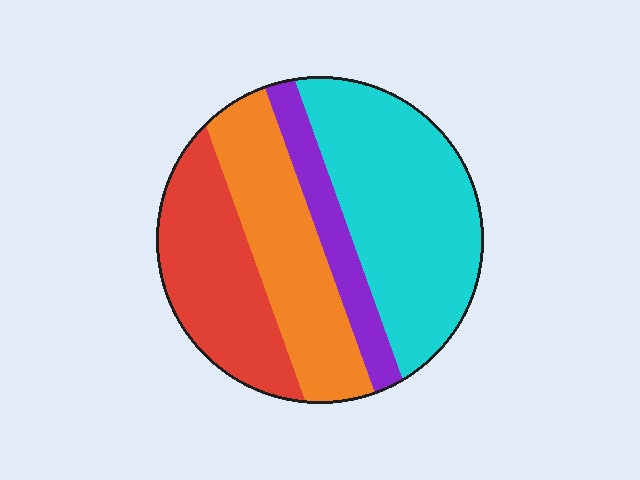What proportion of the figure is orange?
Orange takes up between a quarter and a half of the figure.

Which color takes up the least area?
Purple, at roughly 10%.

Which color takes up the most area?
Cyan, at roughly 40%.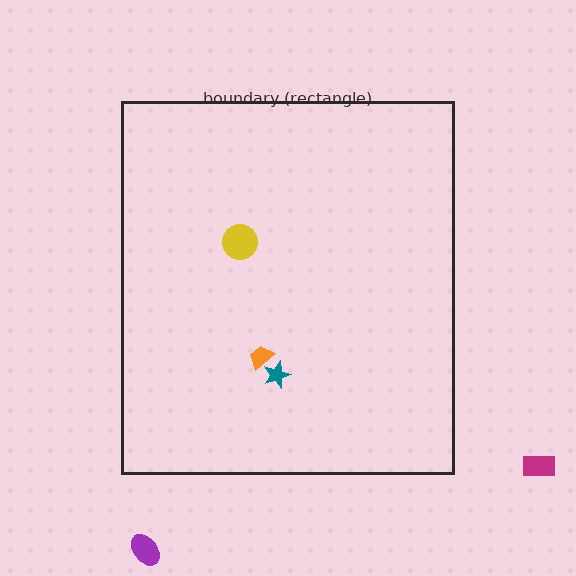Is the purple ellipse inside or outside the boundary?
Outside.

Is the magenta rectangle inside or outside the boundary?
Outside.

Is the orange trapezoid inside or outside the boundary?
Inside.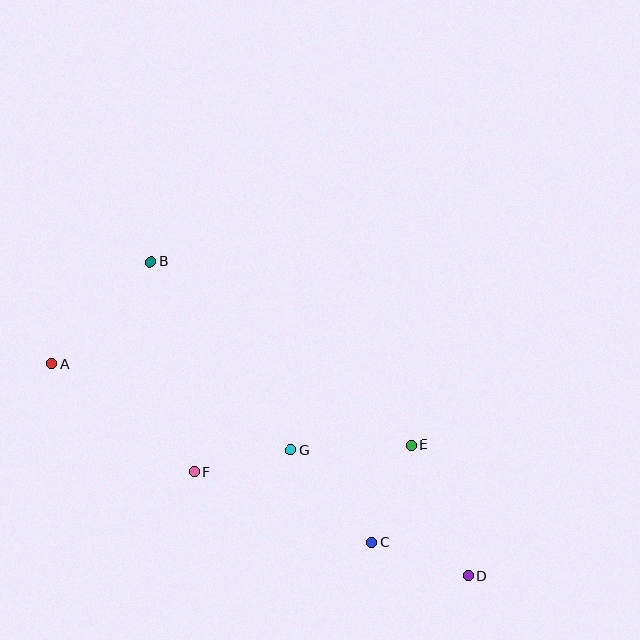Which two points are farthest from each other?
Points A and D are farthest from each other.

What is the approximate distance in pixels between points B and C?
The distance between B and C is approximately 358 pixels.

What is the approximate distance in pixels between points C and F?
The distance between C and F is approximately 192 pixels.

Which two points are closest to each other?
Points F and G are closest to each other.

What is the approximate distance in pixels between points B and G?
The distance between B and G is approximately 235 pixels.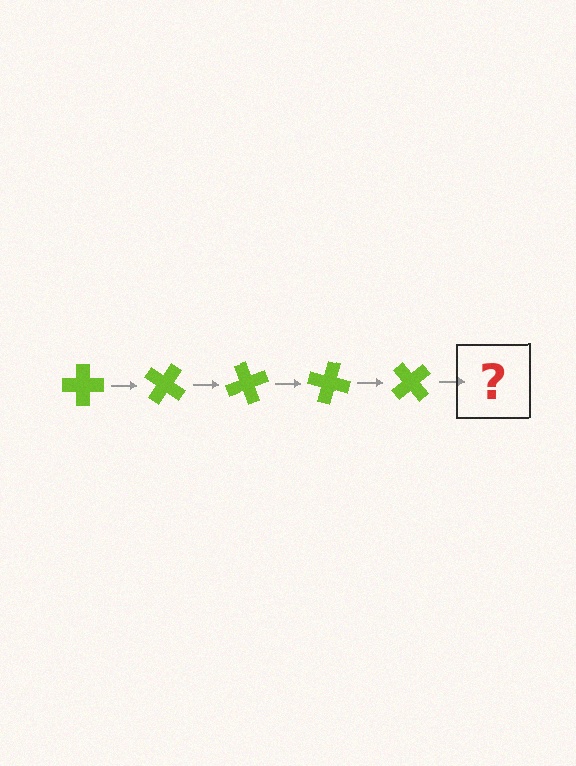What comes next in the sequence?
The next element should be a lime cross rotated 175 degrees.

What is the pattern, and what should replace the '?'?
The pattern is that the cross rotates 35 degrees each step. The '?' should be a lime cross rotated 175 degrees.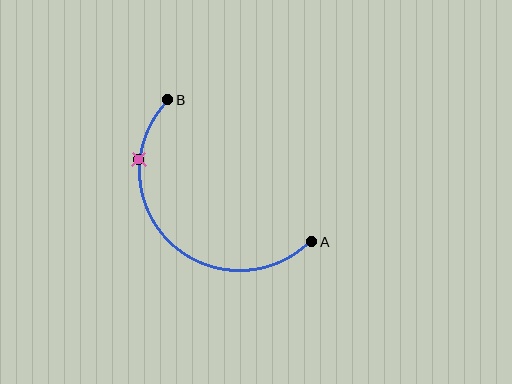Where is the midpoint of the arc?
The arc midpoint is the point on the curve farthest from the straight line joining A and B. It sits below and to the left of that line.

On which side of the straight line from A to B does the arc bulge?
The arc bulges below and to the left of the straight line connecting A and B.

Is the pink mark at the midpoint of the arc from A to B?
No. The pink mark lies on the arc but is closer to endpoint B. The arc midpoint would be at the point on the curve equidistant along the arc from both A and B.